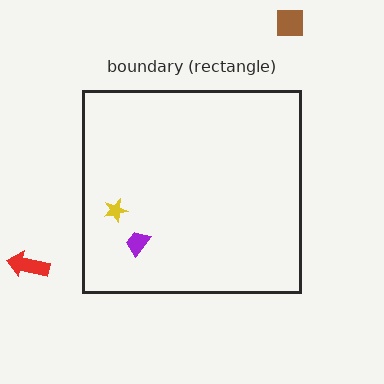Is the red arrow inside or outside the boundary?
Outside.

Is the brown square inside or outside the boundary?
Outside.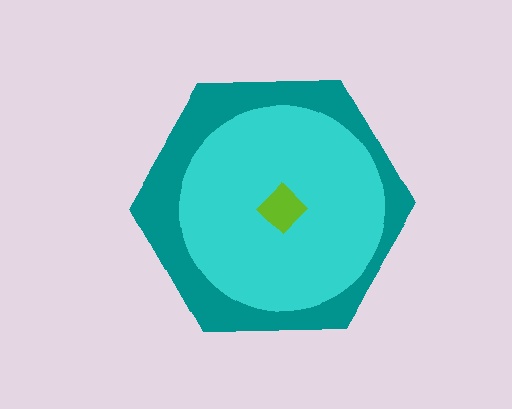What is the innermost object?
The lime diamond.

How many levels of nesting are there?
3.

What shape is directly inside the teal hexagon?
The cyan circle.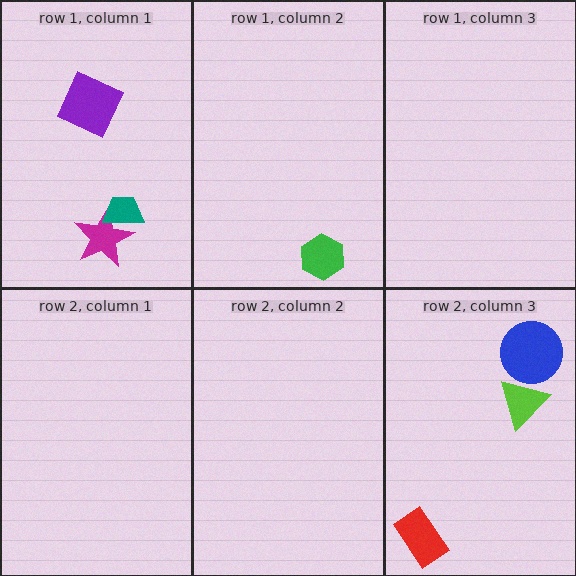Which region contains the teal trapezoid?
The row 1, column 1 region.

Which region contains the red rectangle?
The row 2, column 3 region.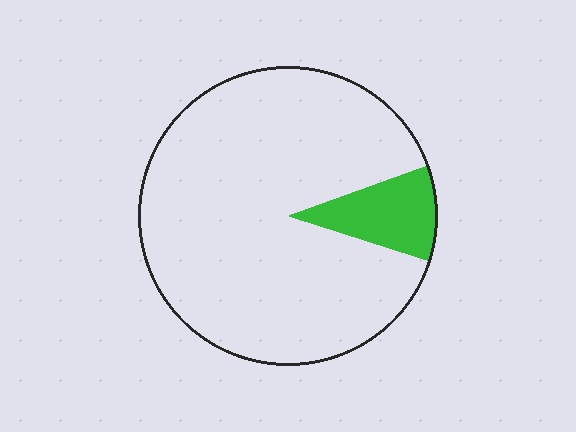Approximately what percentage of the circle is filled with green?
Approximately 10%.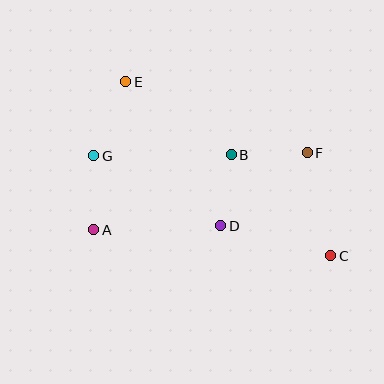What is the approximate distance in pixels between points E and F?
The distance between E and F is approximately 195 pixels.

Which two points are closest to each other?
Points B and D are closest to each other.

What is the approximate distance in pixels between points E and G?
The distance between E and G is approximately 81 pixels.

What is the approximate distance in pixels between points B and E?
The distance between B and E is approximately 128 pixels.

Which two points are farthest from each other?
Points C and E are farthest from each other.